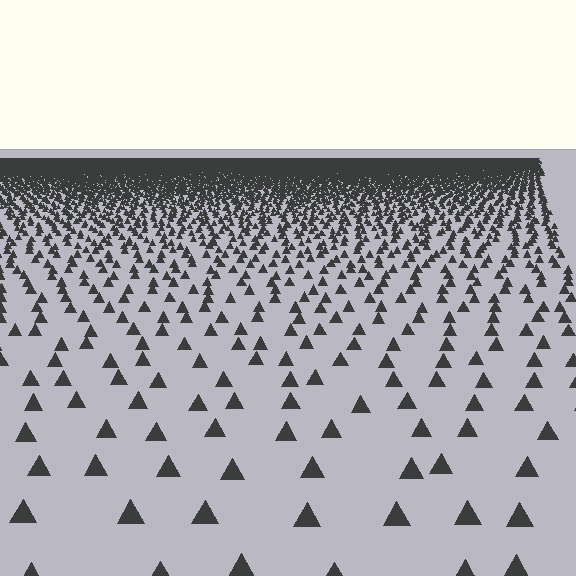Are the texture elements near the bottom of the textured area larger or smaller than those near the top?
Larger. Near the bottom, elements are closer to the viewer and appear at a bigger on-screen size.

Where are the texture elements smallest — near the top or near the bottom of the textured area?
Near the top.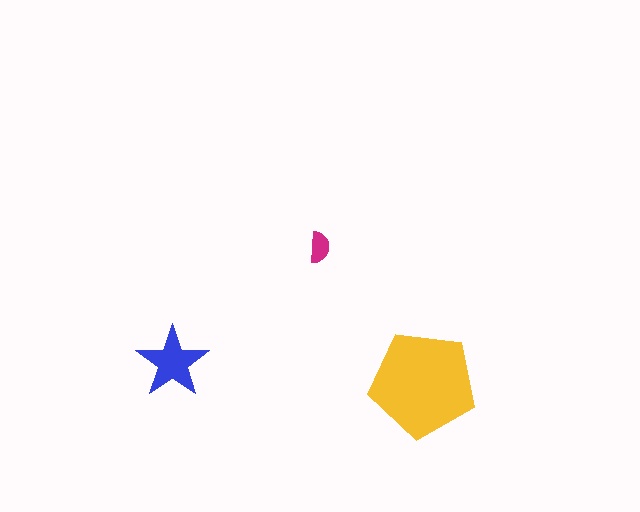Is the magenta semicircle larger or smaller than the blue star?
Smaller.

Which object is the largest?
The yellow pentagon.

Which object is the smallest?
The magenta semicircle.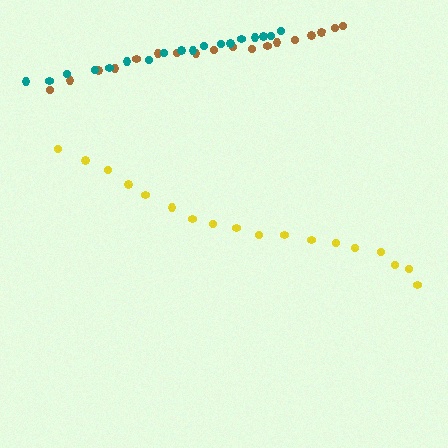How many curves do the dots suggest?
There are 3 distinct paths.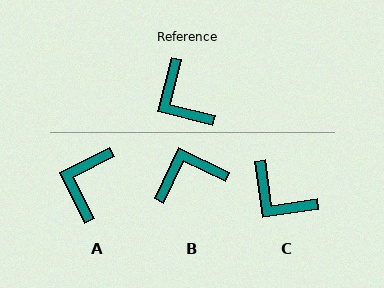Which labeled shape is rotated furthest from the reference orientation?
B, about 102 degrees away.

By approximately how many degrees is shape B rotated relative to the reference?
Approximately 102 degrees clockwise.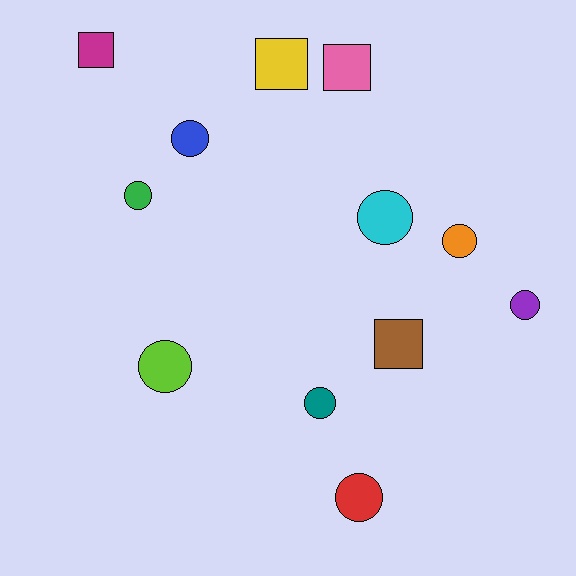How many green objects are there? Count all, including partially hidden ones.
There is 1 green object.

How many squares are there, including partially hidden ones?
There are 4 squares.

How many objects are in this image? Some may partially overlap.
There are 12 objects.